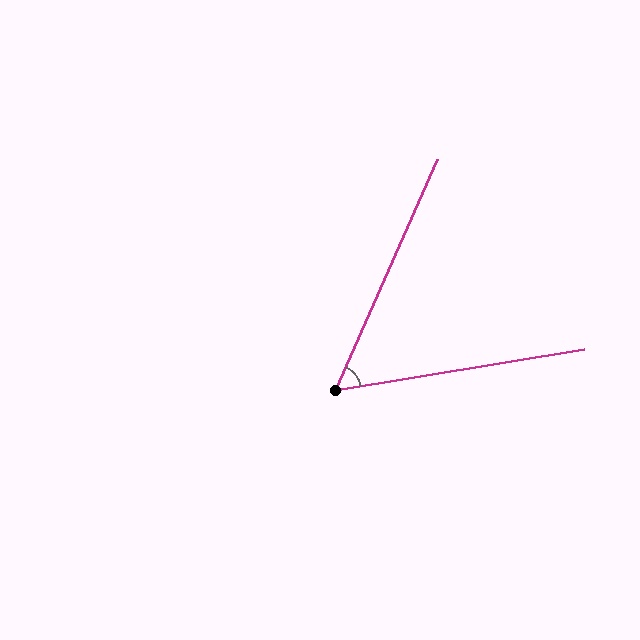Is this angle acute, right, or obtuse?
It is acute.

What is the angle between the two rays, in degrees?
Approximately 57 degrees.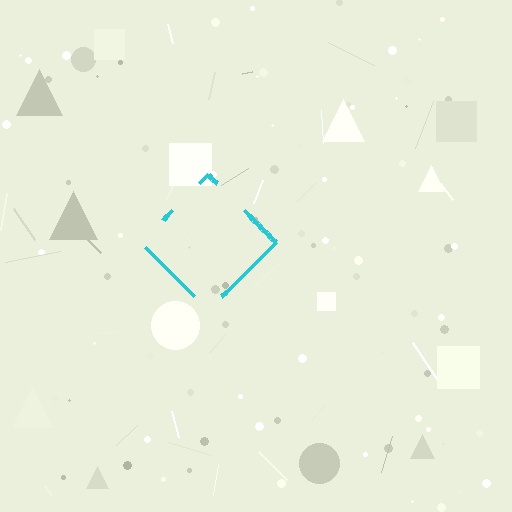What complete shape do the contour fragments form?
The contour fragments form a diamond.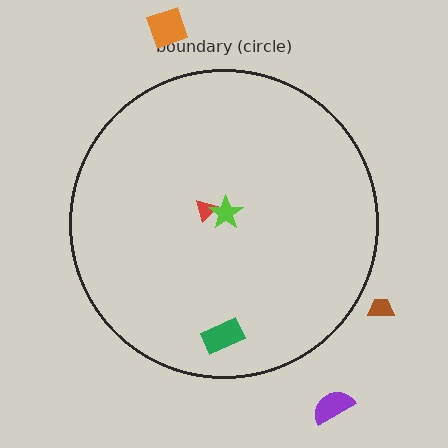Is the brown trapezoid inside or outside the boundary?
Outside.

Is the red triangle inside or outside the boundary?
Inside.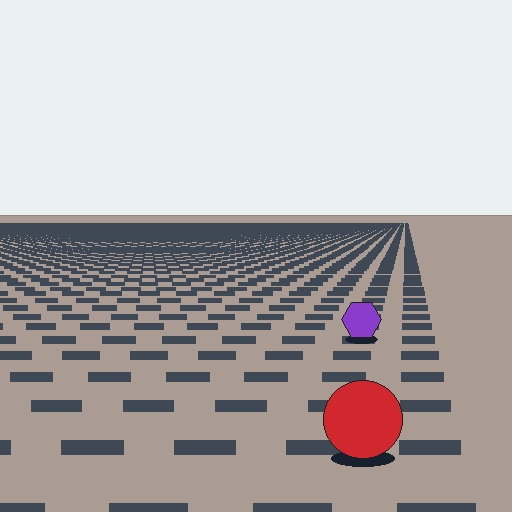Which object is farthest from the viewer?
The purple hexagon is farthest from the viewer. It appears smaller and the ground texture around it is denser.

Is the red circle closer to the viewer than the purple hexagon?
Yes. The red circle is closer — you can tell from the texture gradient: the ground texture is coarser near it.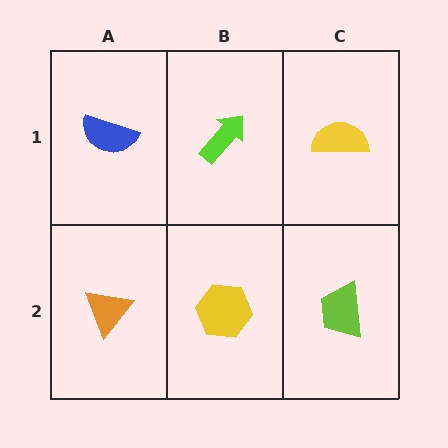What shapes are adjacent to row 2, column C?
A yellow semicircle (row 1, column C), a yellow hexagon (row 2, column B).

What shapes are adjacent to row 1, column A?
An orange triangle (row 2, column A), a lime arrow (row 1, column B).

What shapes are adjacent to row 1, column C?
A lime trapezoid (row 2, column C), a lime arrow (row 1, column B).